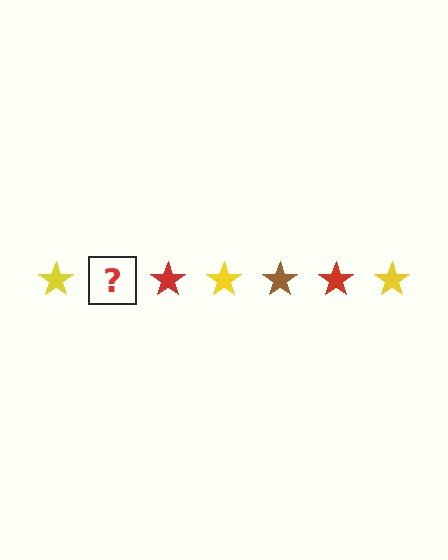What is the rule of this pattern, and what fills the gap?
The rule is that the pattern cycles through yellow, brown, red stars. The gap should be filled with a brown star.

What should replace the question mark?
The question mark should be replaced with a brown star.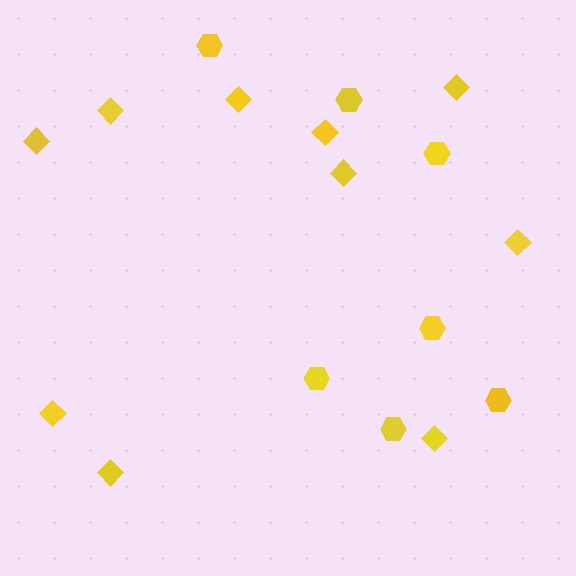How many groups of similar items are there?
There are 2 groups: one group of diamonds (10) and one group of hexagons (7).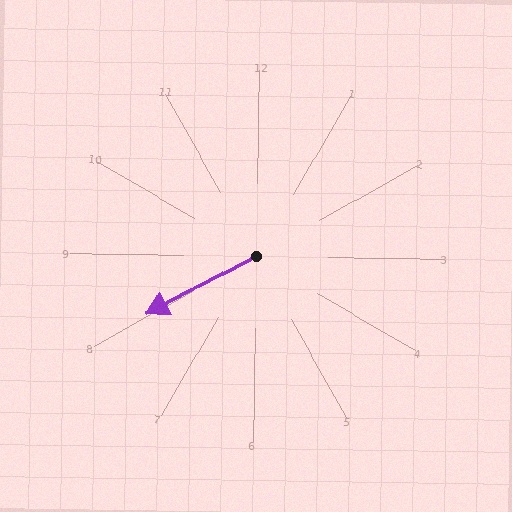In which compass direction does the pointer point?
Southwest.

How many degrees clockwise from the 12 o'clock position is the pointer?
Approximately 242 degrees.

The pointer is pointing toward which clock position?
Roughly 8 o'clock.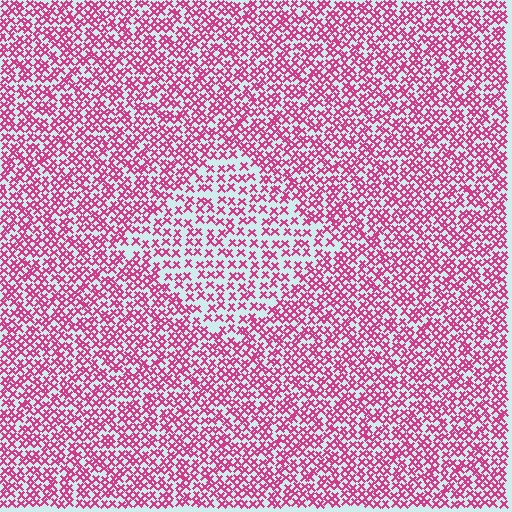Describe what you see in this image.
The image contains small magenta elements arranged at two different densities. A diamond-shaped region is visible where the elements are less densely packed than the surrounding area.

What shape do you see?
I see a diamond.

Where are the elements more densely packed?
The elements are more densely packed outside the diamond boundary.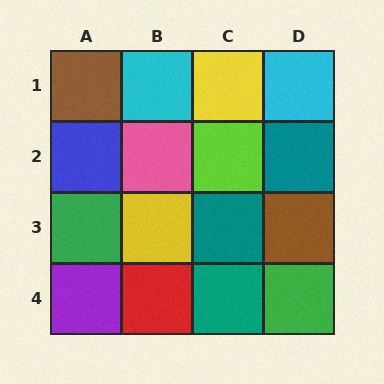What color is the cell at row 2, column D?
Teal.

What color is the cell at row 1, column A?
Brown.